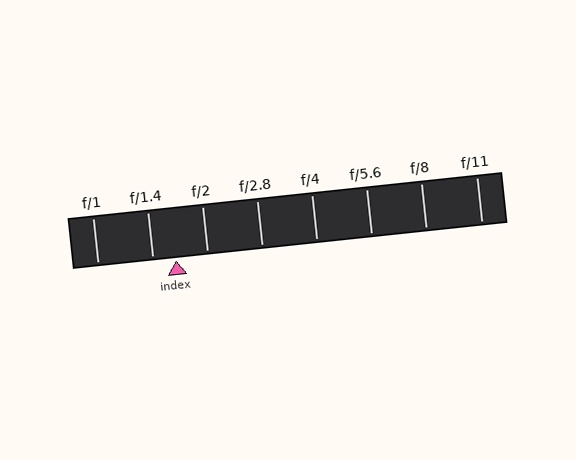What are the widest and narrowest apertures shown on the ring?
The widest aperture shown is f/1 and the narrowest is f/11.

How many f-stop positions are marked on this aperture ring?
There are 8 f-stop positions marked.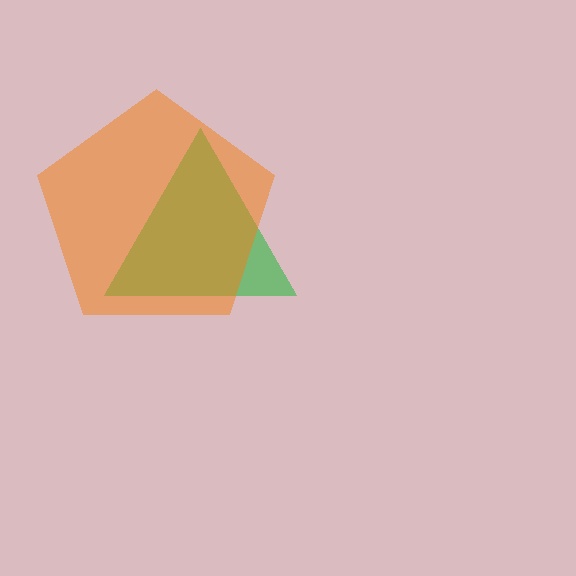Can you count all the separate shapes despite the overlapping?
Yes, there are 2 separate shapes.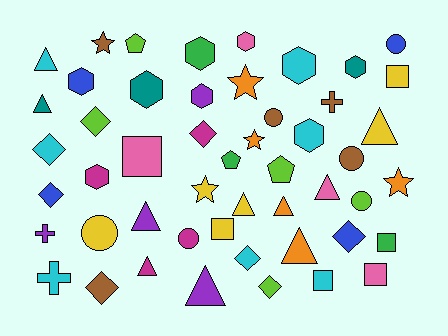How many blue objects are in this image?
There are 4 blue objects.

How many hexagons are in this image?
There are 9 hexagons.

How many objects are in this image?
There are 50 objects.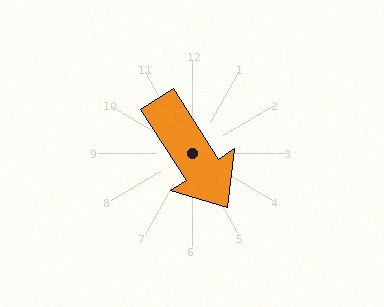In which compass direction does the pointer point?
Southeast.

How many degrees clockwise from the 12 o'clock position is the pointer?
Approximately 147 degrees.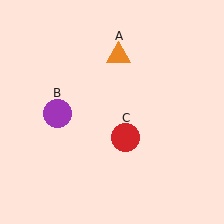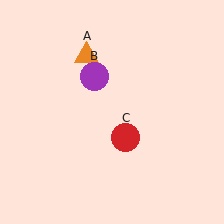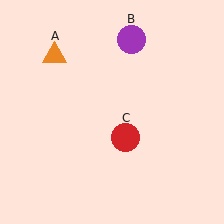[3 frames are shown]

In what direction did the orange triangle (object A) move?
The orange triangle (object A) moved left.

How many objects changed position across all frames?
2 objects changed position: orange triangle (object A), purple circle (object B).